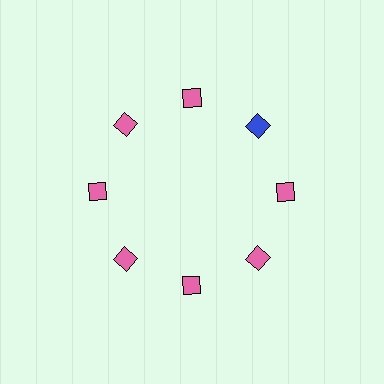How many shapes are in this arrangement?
There are 8 shapes arranged in a ring pattern.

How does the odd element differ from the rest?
It has a different color: blue instead of pink.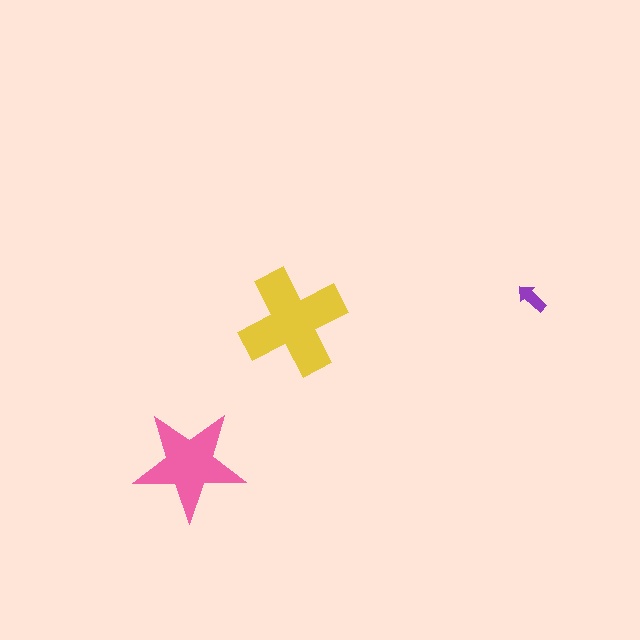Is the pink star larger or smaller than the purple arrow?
Larger.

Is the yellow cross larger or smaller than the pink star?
Larger.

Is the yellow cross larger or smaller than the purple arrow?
Larger.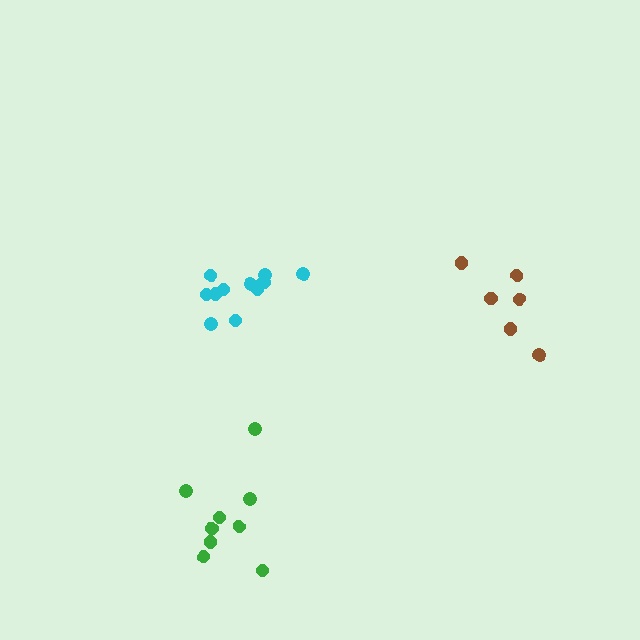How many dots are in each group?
Group 1: 6 dots, Group 2: 9 dots, Group 3: 11 dots (26 total).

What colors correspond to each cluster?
The clusters are colored: brown, green, cyan.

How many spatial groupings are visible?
There are 3 spatial groupings.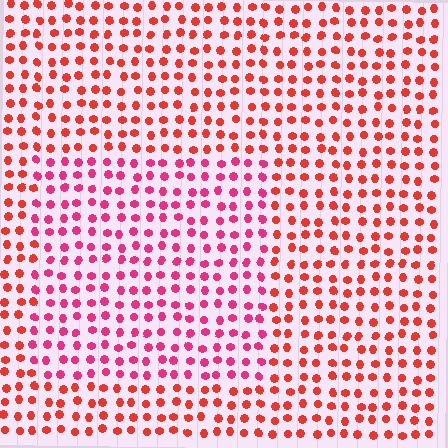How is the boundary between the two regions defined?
The boundary is defined purely by a slight shift in hue (about 30 degrees). Spacing, size, and orientation are identical on both sides.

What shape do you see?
I see a rectangle.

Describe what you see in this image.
The image is filled with small red elements in a uniform arrangement. A rectangle-shaped region is visible where the elements are tinted to a slightly different hue, forming a subtle color boundary.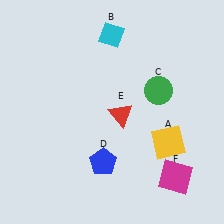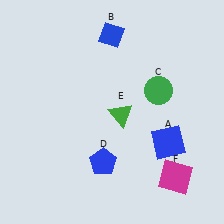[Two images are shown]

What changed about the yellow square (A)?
In Image 1, A is yellow. In Image 2, it changed to blue.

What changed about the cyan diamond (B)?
In Image 1, B is cyan. In Image 2, it changed to blue.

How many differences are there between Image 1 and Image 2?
There are 3 differences between the two images.